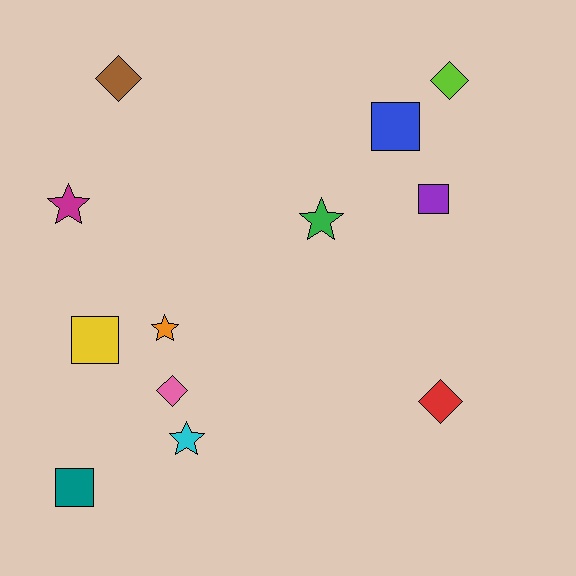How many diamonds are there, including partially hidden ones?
There are 4 diamonds.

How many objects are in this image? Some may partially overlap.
There are 12 objects.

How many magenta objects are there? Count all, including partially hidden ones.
There is 1 magenta object.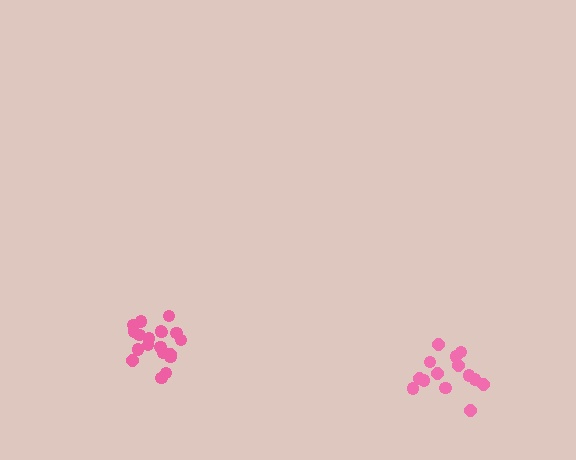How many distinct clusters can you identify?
There are 2 distinct clusters.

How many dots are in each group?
Group 1: 14 dots, Group 2: 19 dots (33 total).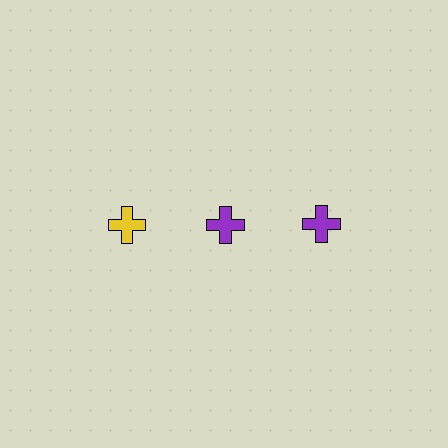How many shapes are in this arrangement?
There are 3 shapes arranged in a grid pattern.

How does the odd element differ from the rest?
It has a different color: yellow instead of purple.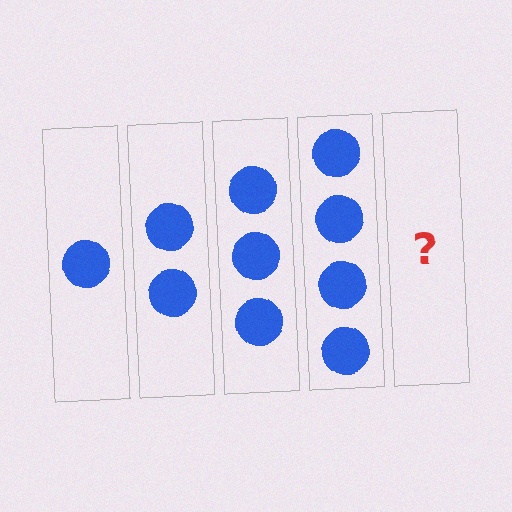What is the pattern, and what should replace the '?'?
The pattern is that each step adds one more circle. The '?' should be 5 circles.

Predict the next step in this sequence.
The next step is 5 circles.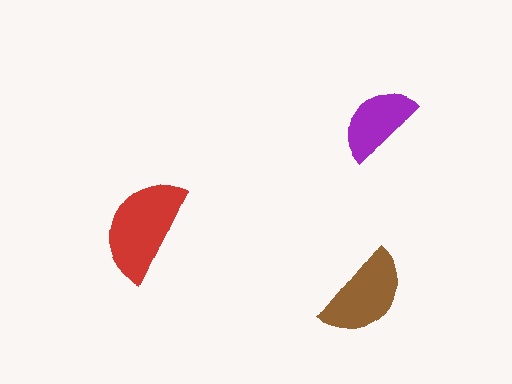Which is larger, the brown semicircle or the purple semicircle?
The brown one.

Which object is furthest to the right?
The purple semicircle is rightmost.